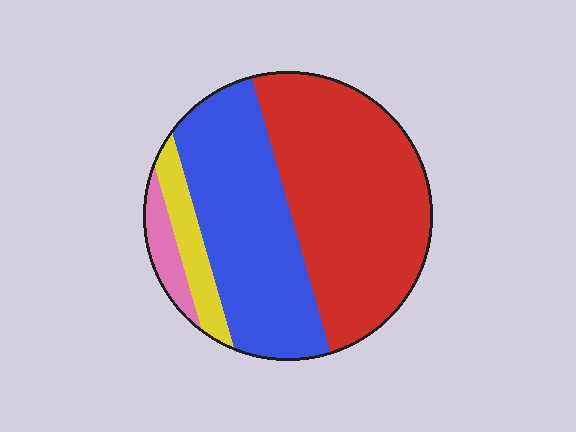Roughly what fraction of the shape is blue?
Blue covers roughly 40% of the shape.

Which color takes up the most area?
Red, at roughly 50%.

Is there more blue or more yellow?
Blue.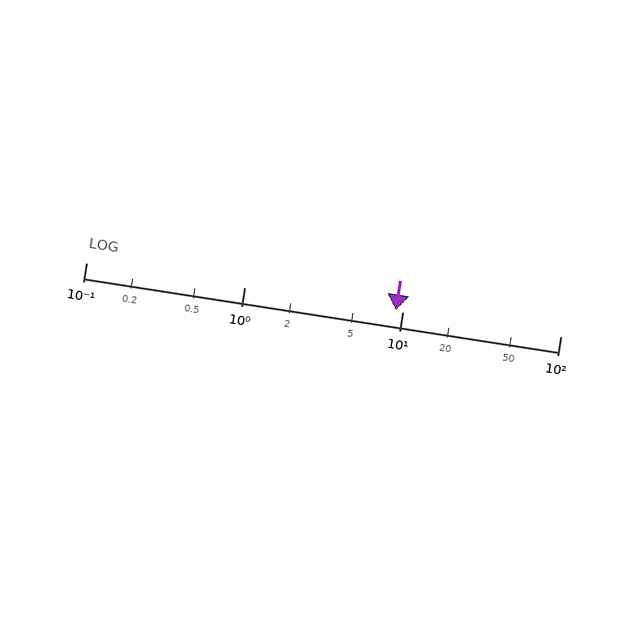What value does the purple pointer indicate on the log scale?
The pointer indicates approximately 9.1.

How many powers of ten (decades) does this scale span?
The scale spans 3 decades, from 0.1 to 100.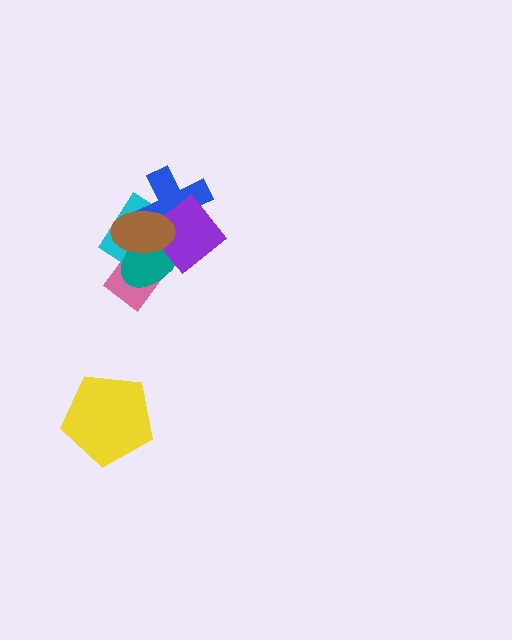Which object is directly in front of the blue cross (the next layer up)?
The teal ellipse is directly in front of the blue cross.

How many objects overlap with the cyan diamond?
5 objects overlap with the cyan diamond.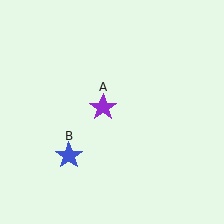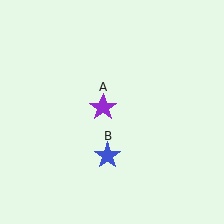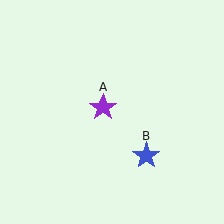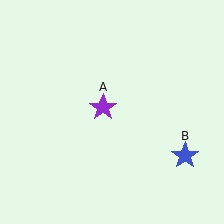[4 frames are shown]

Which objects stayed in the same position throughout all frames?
Purple star (object A) remained stationary.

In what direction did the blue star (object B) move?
The blue star (object B) moved right.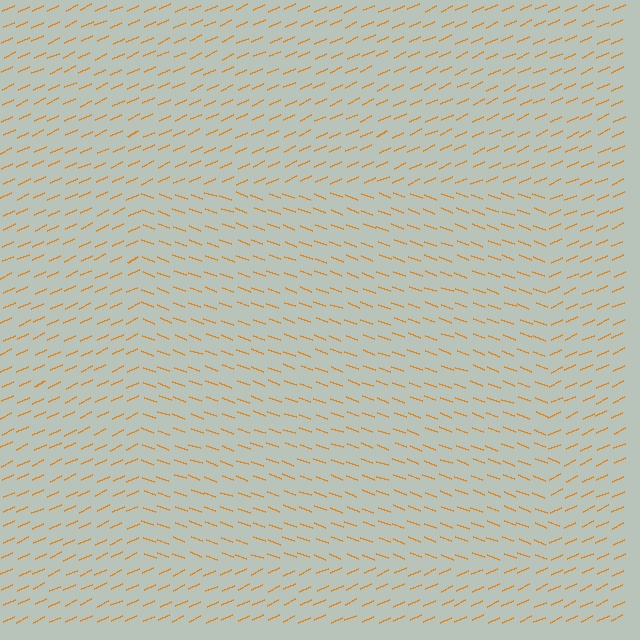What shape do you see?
I see a rectangle.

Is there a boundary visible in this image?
Yes, there is a texture boundary formed by a change in line orientation.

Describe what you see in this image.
The image is filled with small orange line segments. A rectangle region in the image has lines oriented differently from the surrounding lines, creating a visible texture boundary.